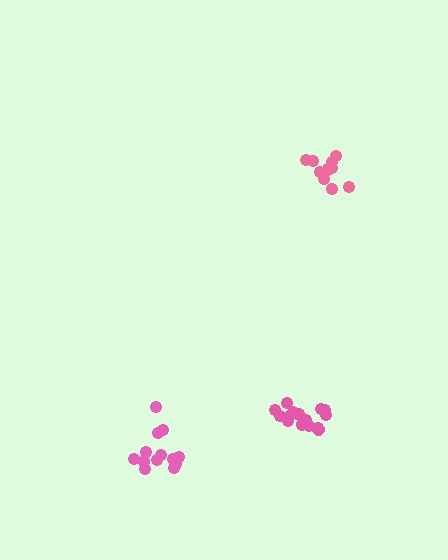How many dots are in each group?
Group 1: 10 dots, Group 2: 15 dots, Group 3: 13 dots (38 total).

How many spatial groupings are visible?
There are 3 spatial groupings.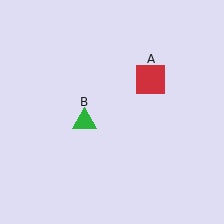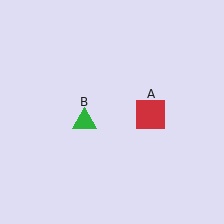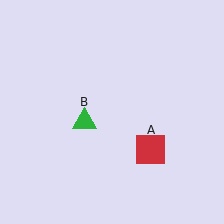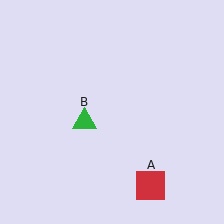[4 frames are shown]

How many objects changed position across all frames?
1 object changed position: red square (object A).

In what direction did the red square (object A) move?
The red square (object A) moved down.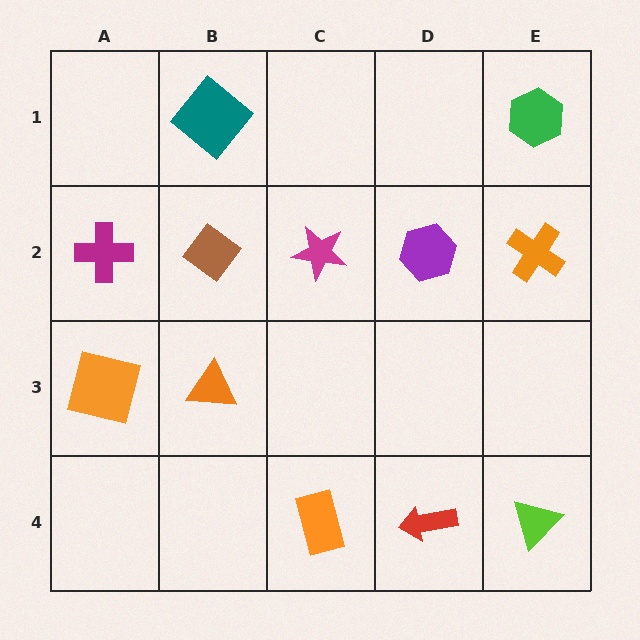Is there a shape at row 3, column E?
No, that cell is empty.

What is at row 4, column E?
A lime triangle.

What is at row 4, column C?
An orange rectangle.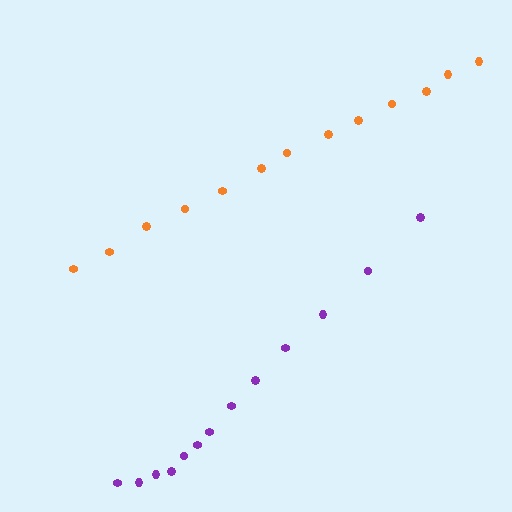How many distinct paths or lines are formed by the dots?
There are 2 distinct paths.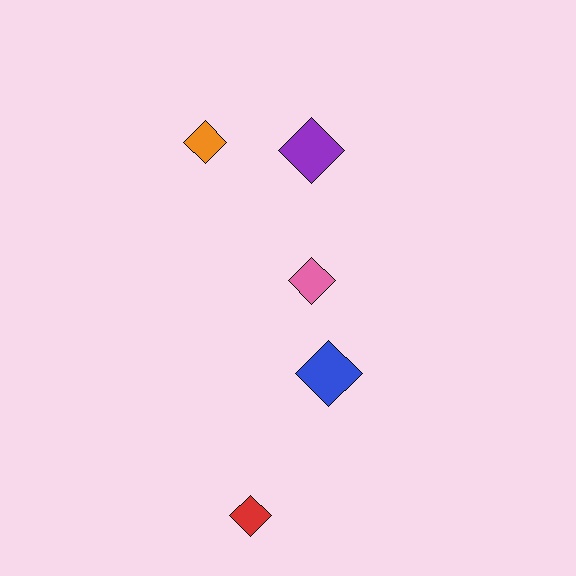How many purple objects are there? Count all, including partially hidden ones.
There is 1 purple object.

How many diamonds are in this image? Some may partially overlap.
There are 5 diamonds.